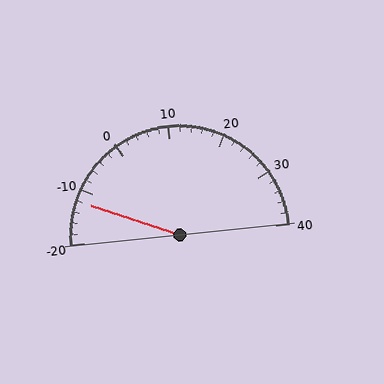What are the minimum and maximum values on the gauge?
The gauge ranges from -20 to 40.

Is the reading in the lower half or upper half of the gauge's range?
The reading is in the lower half of the range (-20 to 40).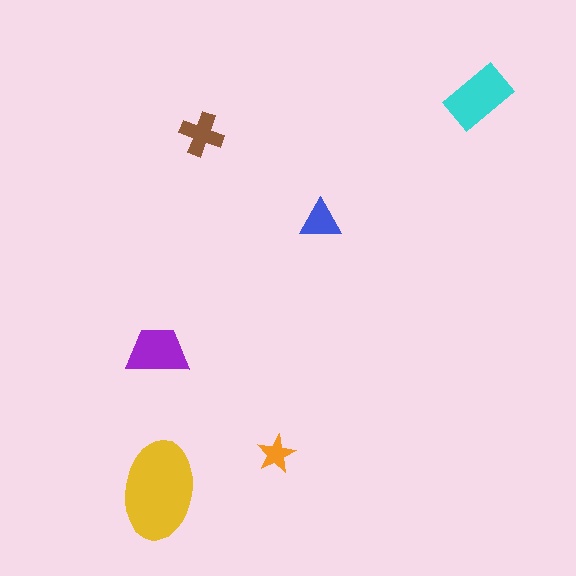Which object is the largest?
The yellow ellipse.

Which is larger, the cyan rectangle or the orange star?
The cyan rectangle.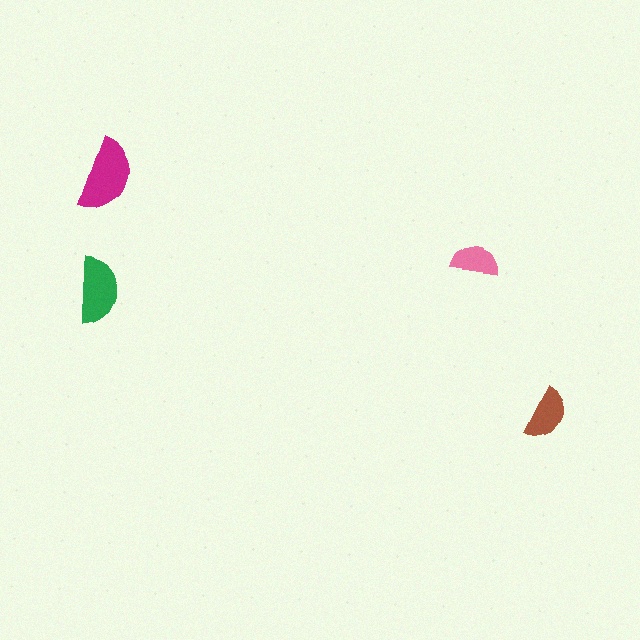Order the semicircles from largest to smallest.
the magenta one, the green one, the brown one, the pink one.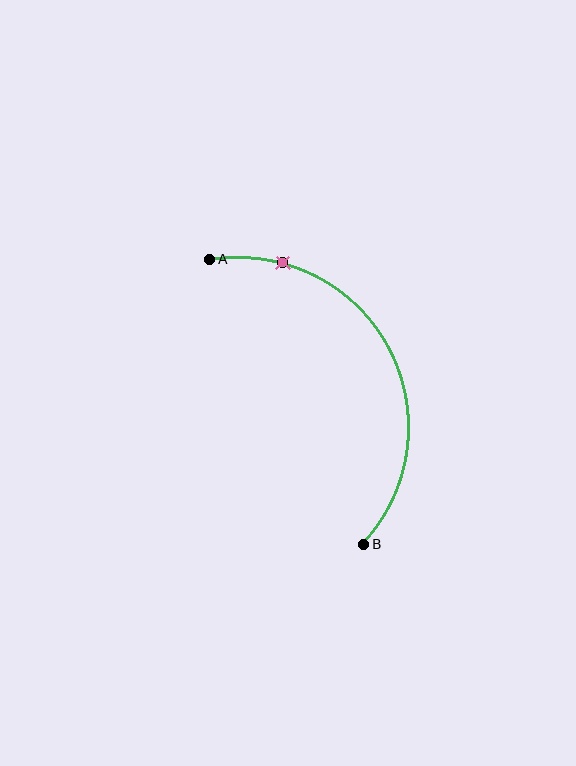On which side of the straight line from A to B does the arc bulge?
The arc bulges to the right of the straight line connecting A and B.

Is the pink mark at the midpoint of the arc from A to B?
No. The pink mark lies on the arc but is closer to endpoint A. The arc midpoint would be at the point on the curve equidistant along the arc from both A and B.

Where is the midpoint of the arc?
The arc midpoint is the point on the curve farthest from the straight line joining A and B. It sits to the right of that line.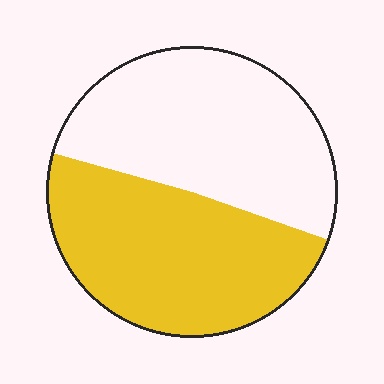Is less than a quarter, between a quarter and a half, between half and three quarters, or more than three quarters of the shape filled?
Between a quarter and a half.